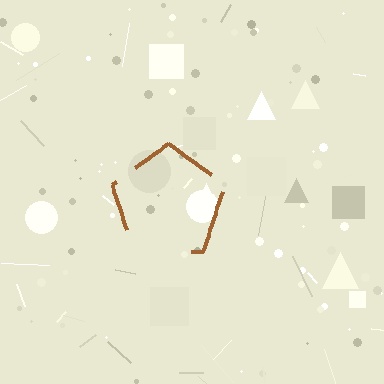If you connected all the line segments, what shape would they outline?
They would outline a pentagon.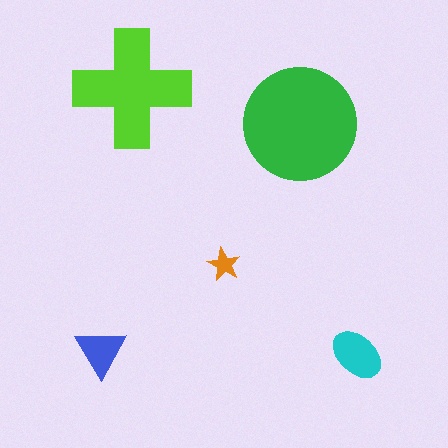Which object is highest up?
The lime cross is topmost.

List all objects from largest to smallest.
The green circle, the lime cross, the cyan ellipse, the blue triangle, the orange star.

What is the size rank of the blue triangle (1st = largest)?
4th.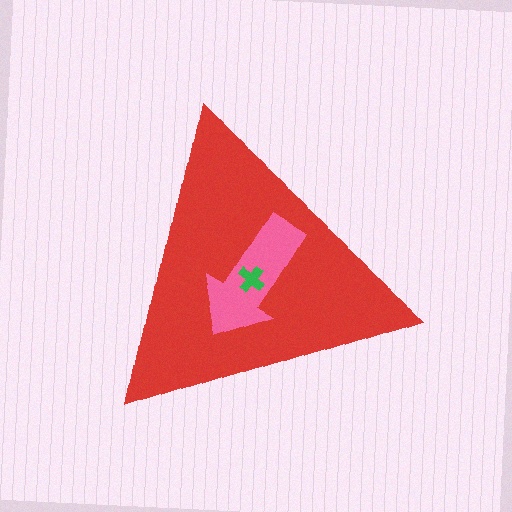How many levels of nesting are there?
3.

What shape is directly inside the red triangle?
The pink arrow.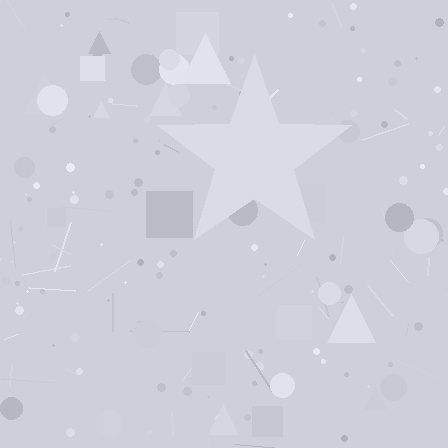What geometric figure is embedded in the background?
A star is embedded in the background.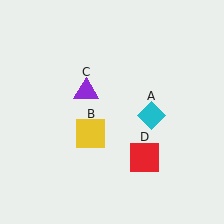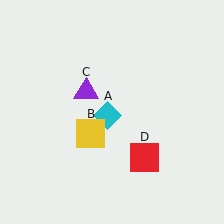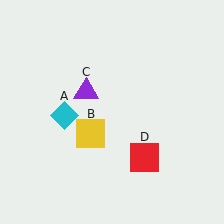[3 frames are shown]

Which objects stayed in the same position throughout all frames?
Yellow square (object B) and purple triangle (object C) and red square (object D) remained stationary.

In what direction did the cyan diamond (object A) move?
The cyan diamond (object A) moved left.